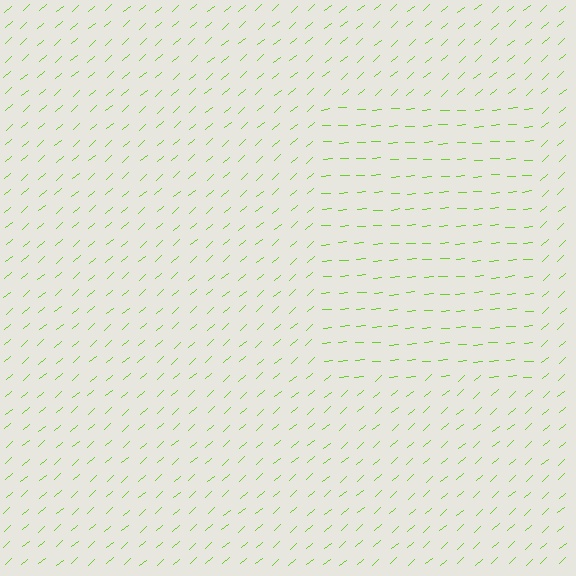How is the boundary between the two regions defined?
The boundary is defined purely by a change in line orientation (approximately 37 degrees difference). All lines are the same color and thickness.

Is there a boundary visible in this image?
Yes, there is a texture boundary formed by a change in line orientation.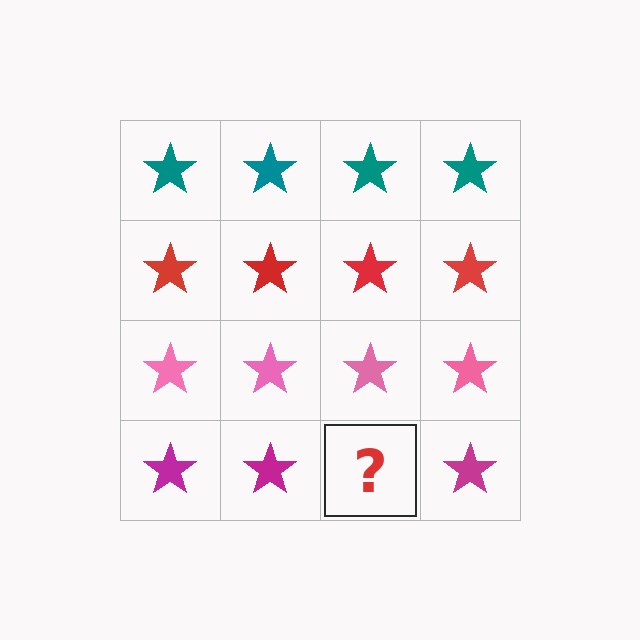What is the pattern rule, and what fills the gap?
The rule is that each row has a consistent color. The gap should be filled with a magenta star.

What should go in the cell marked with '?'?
The missing cell should contain a magenta star.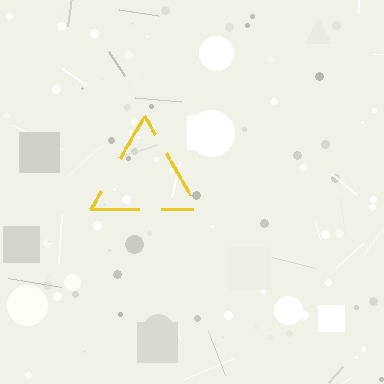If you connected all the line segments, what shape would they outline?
They would outline a triangle.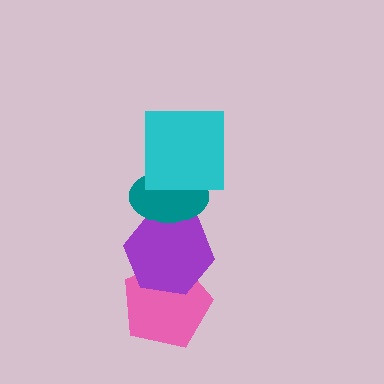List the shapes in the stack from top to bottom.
From top to bottom: the cyan square, the teal ellipse, the purple hexagon, the pink pentagon.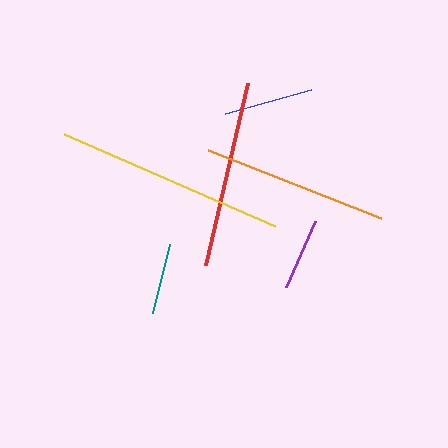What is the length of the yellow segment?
The yellow segment is approximately 230 pixels long.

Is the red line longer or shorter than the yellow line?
The yellow line is longer than the red line.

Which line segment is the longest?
The yellow line is the longest at approximately 230 pixels.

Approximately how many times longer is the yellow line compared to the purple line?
The yellow line is approximately 3.2 times the length of the purple line.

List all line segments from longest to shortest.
From longest to shortest: yellow, red, orange, blue, purple, teal.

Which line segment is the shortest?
The teal line is the shortest at approximately 71 pixels.